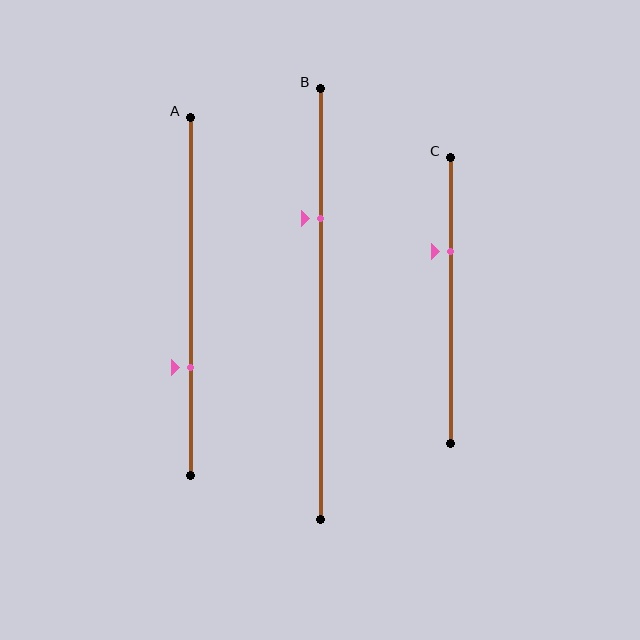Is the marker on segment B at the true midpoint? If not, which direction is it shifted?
No, the marker on segment B is shifted upward by about 20% of the segment length.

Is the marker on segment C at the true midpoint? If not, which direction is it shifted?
No, the marker on segment C is shifted upward by about 17% of the segment length.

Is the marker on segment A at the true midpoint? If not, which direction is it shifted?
No, the marker on segment A is shifted downward by about 20% of the segment length.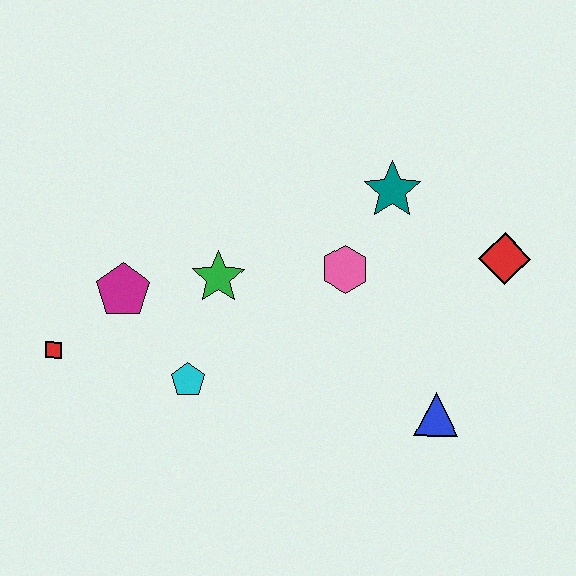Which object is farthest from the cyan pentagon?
The red diamond is farthest from the cyan pentagon.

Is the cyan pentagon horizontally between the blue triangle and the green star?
No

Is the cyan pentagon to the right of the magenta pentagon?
Yes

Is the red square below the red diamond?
Yes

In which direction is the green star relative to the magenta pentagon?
The green star is to the right of the magenta pentagon.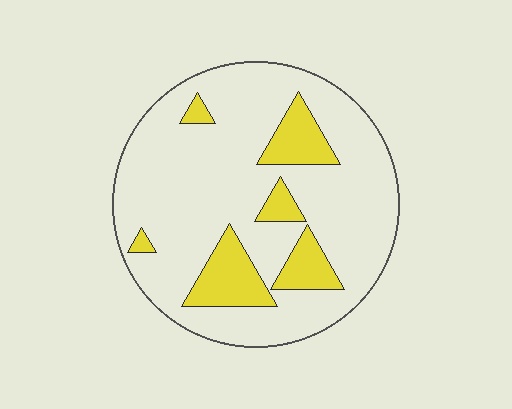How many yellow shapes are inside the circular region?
6.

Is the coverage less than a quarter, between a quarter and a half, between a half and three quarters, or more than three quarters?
Less than a quarter.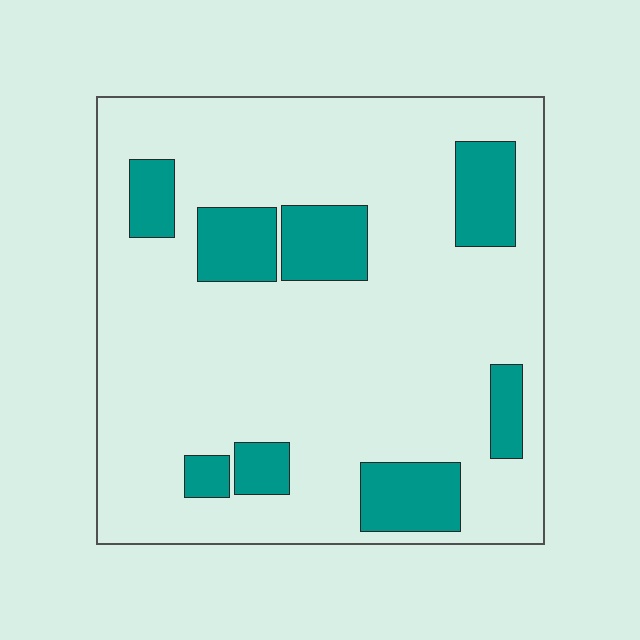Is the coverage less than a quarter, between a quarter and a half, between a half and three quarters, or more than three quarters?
Less than a quarter.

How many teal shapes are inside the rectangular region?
8.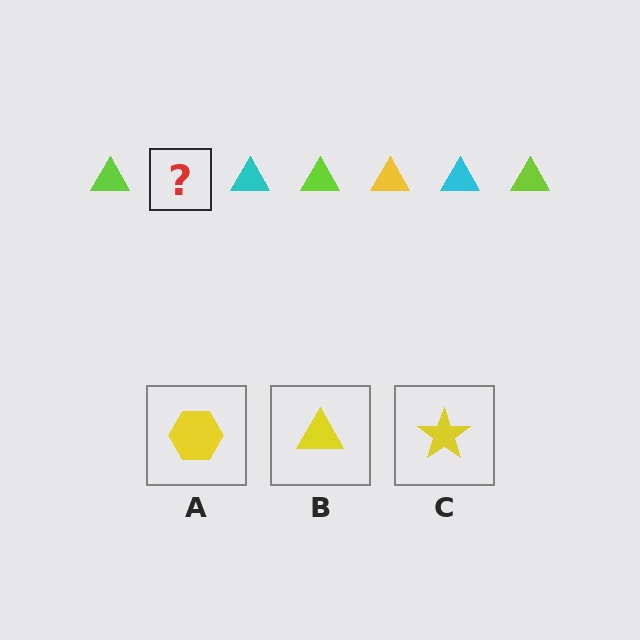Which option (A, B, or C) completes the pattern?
B.